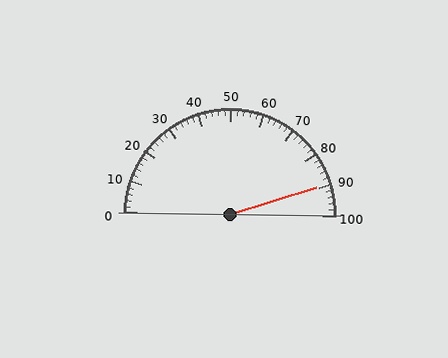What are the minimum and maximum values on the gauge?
The gauge ranges from 0 to 100.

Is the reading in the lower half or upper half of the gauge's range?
The reading is in the upper half of the range (0 to 100).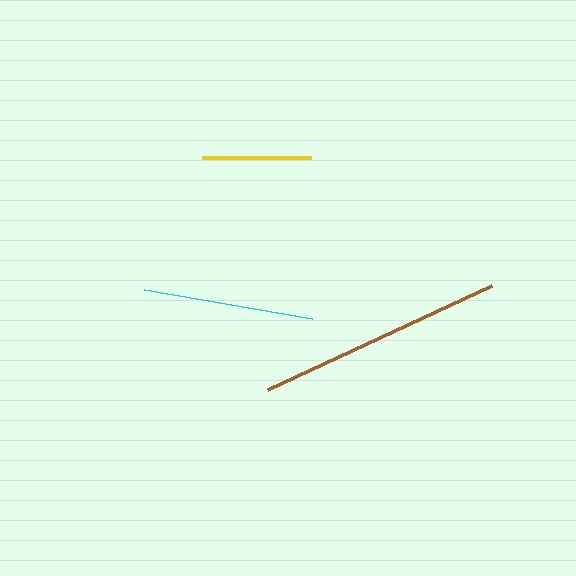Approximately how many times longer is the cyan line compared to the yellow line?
The cyan line is approximately 1.6 times the length of the yellow line.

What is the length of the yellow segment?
The yellow segment is approximately 109 pixels long.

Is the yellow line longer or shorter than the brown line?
The brown line is longer than the yellow line.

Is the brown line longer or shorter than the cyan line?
The brown line is longer than the cyan line.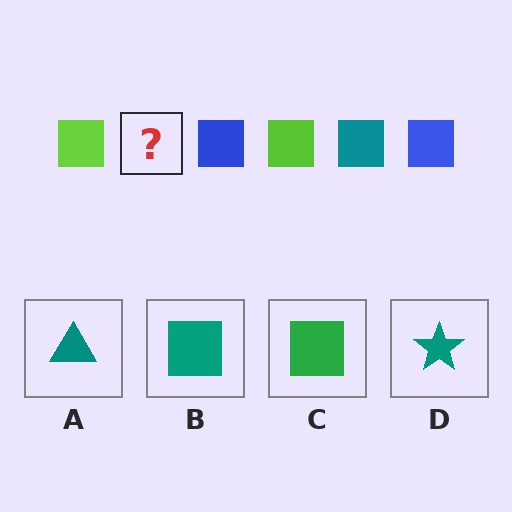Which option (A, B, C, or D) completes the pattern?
B.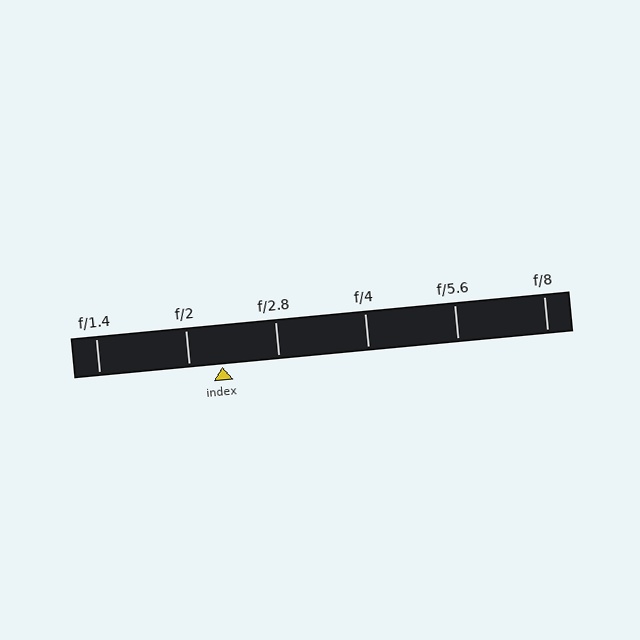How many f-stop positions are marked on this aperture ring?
There are 6 f-stop positions marked.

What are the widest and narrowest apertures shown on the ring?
The widest aperture shown is f/1.4 and the narrowest is f/8.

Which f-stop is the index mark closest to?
The index mark is closest to f/2.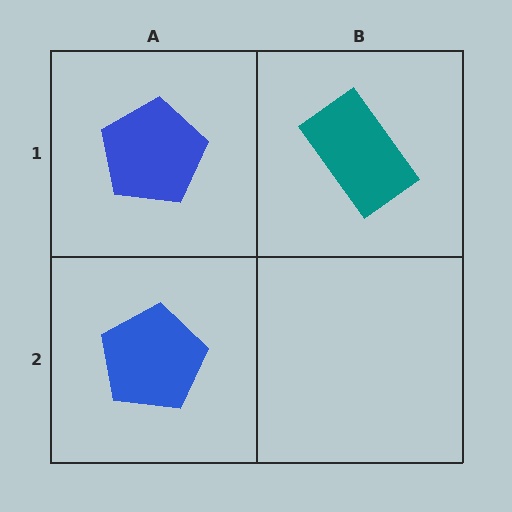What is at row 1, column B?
A teal rectangle.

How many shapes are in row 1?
2 shapes.